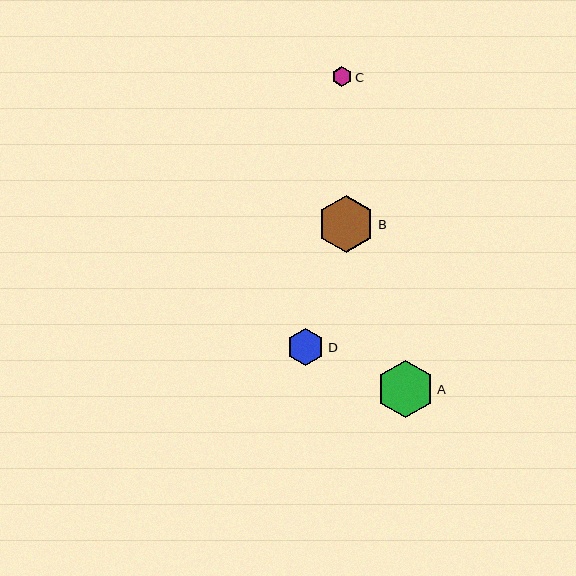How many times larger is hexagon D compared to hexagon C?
Hexagon D is approximately 1.8 times the size of hexagon C.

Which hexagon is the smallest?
Hexagon C is the smallest with a size of approximately 21 pixels.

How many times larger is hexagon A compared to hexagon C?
Hexagon A is approximately 2.8 times the size of hexagon C.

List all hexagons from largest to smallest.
From largest to smallest: A, B, D, C.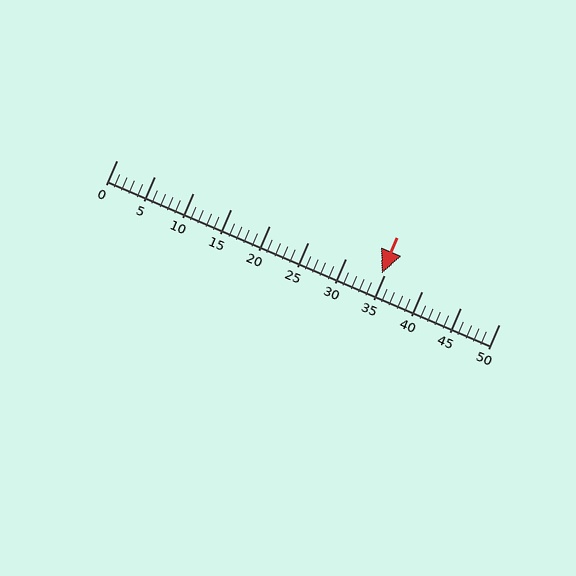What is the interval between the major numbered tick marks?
The major tick marks are spaced 5 units apart.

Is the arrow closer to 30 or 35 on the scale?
The arrow is closer to 35.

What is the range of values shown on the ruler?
The ruler shows values from 0 to 50.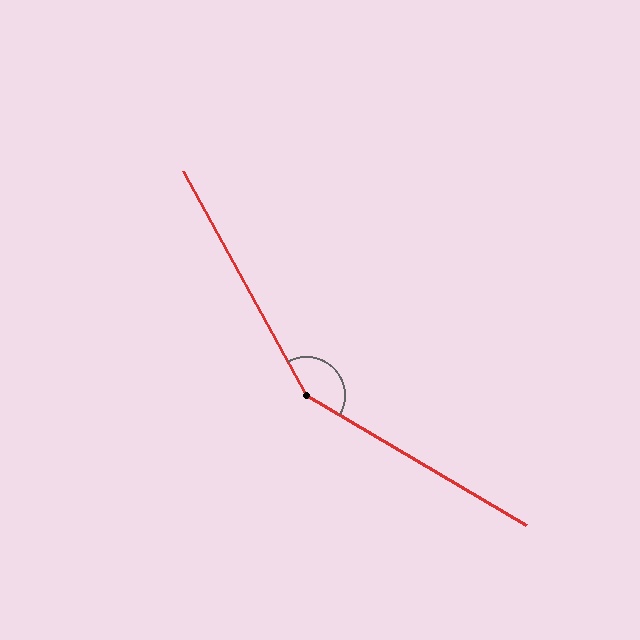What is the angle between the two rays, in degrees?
Approximately 149 degrees.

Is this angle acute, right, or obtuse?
It is obtuse.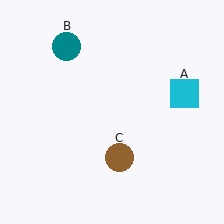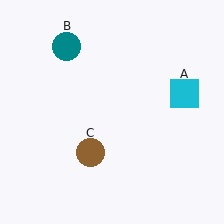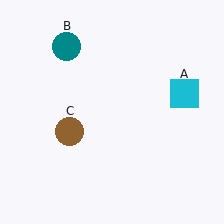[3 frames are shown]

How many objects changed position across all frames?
1 object changed position: brown circle (object C).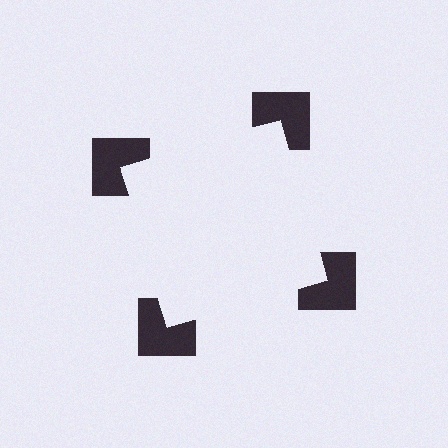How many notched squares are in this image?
There are 4 — one at each vertex of the illusory square.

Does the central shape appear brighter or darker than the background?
It typically appears slightly brighter than the background, even though no actual brightness change is drawn.